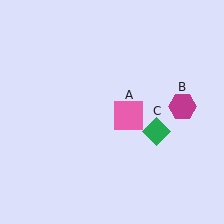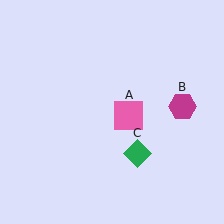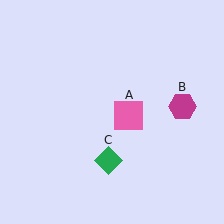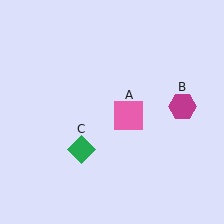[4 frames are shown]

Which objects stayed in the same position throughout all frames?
Pink square (object A) and magenta hexagon (object B) remained stationary.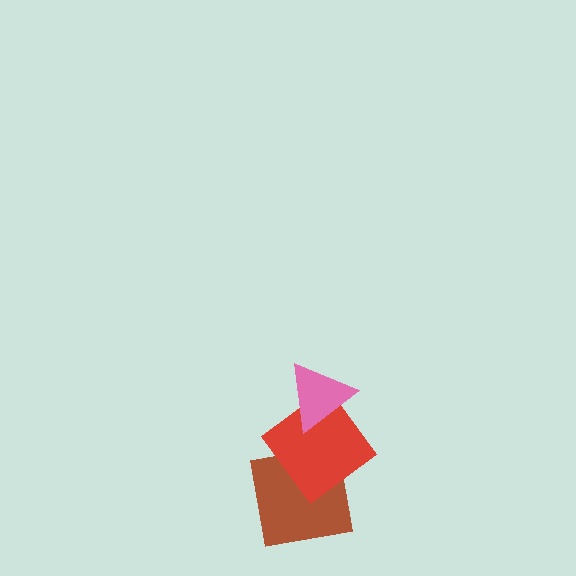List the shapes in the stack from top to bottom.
From top to bottom: the pink triangle, the red diamond, the brown square.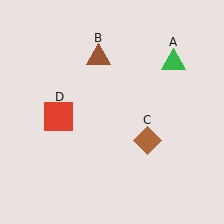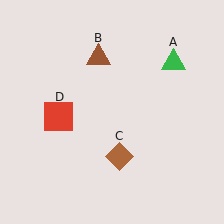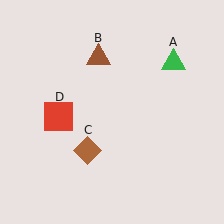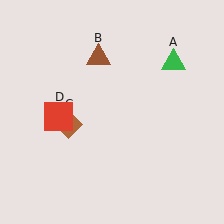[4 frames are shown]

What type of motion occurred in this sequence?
The brown diamond (object C) rotated clockwise around the center of the scene.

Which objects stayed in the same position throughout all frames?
Green triangle (object A) and brown triangle (object B) and red square (object D) remained stationary.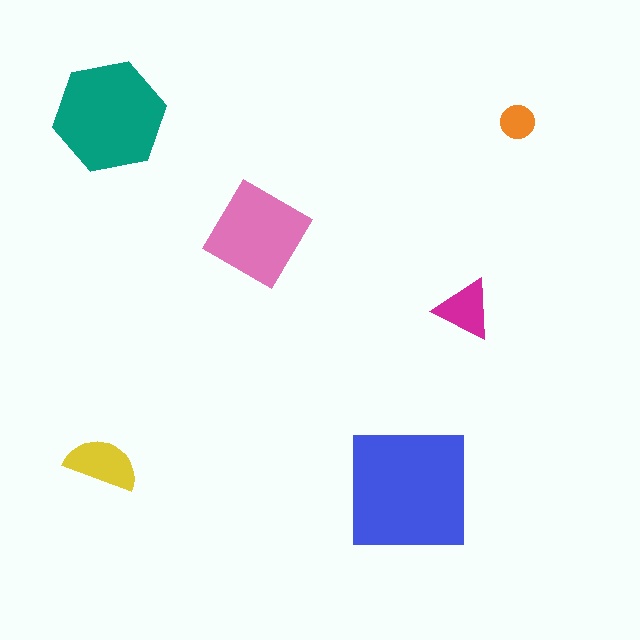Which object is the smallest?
The orange circle.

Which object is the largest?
The blue square.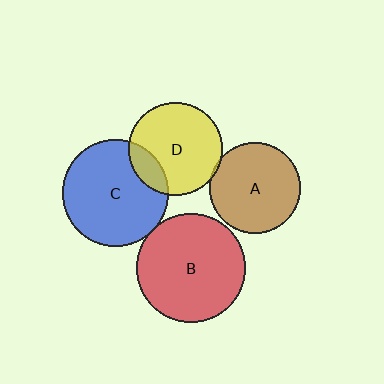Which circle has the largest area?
Circle B (red).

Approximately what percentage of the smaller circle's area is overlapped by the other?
Approximately 5%.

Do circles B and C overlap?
Yes.